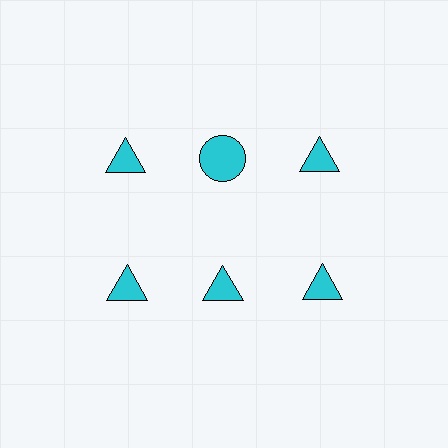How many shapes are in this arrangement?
There are 6 shapes arranged in a grid pattern.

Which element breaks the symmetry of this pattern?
The cyan circle in the top row, second from left column breaks the symmetry. All other shapes are cyan triangles.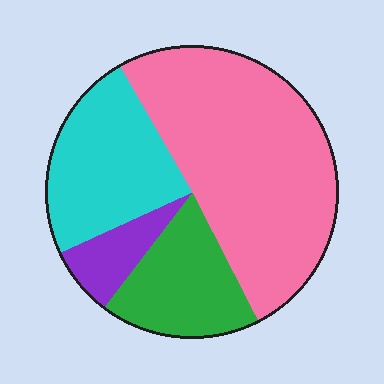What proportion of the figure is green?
Green covers 18% of the figure.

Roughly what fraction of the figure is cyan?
Cyan takes up between a sixth and a third of the figure.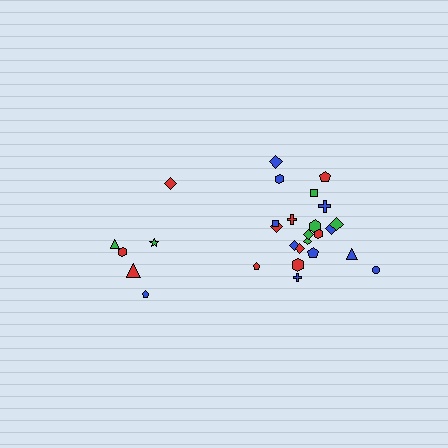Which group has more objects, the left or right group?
The right group.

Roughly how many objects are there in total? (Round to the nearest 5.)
Roughly 30 objects in total.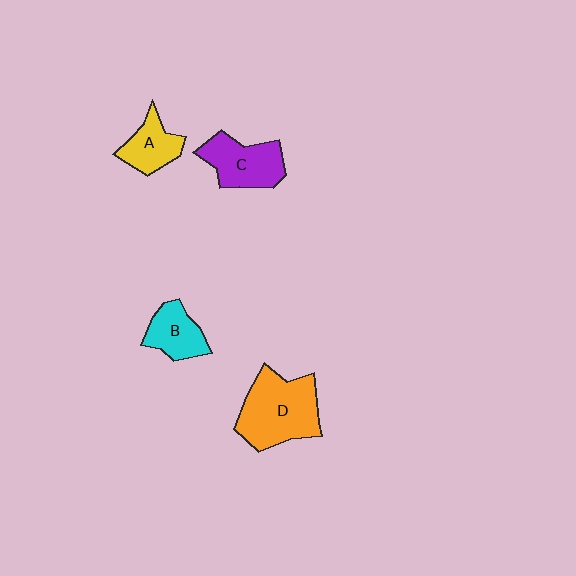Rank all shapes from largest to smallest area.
From largest to smallest: D (orange), C (purple), B (cyan), A (yellow).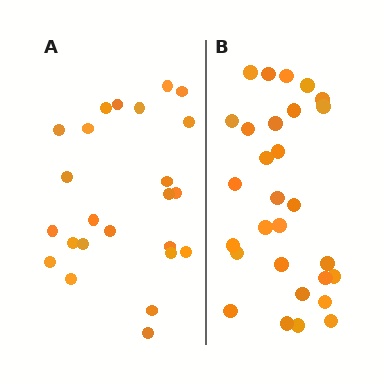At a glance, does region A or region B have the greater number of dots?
Region B (the right region) has more dots.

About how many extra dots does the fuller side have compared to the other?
Region B has about 5 more dots than region A.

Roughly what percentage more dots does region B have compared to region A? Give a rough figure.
About 20% more.